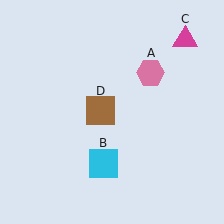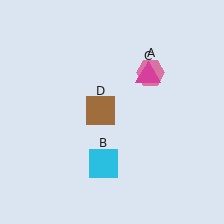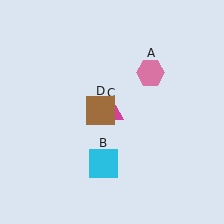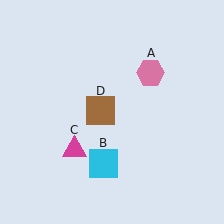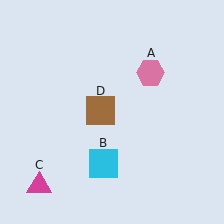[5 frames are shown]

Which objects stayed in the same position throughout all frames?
Pink hexagon (object A) and cyan square (object B) and brown square (object D) remained stationary.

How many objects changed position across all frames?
1 object changed position: magenta triangle (object C).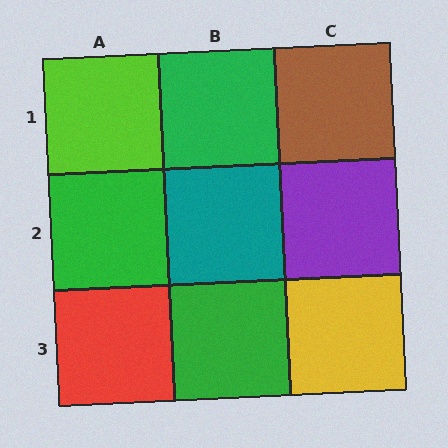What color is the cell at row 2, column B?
Teal.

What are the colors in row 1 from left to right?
Lime, green, brown.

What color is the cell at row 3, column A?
Red.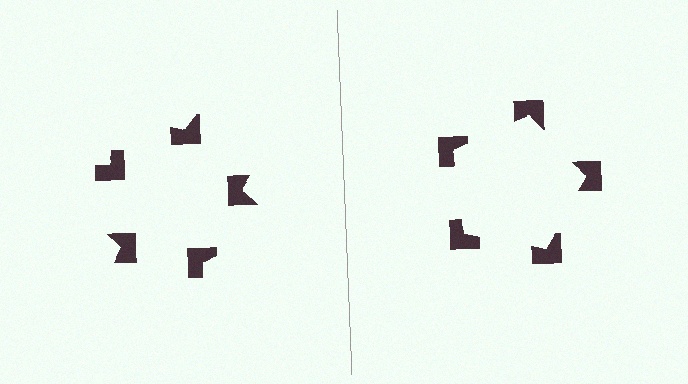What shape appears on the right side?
An illusory pentagon.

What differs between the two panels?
The notched squares are positioned identically on both sides; only the wedge orientations differ. On the right they align to a pentagon; on the left they are misaligned.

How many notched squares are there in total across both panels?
10 — 5 on each side.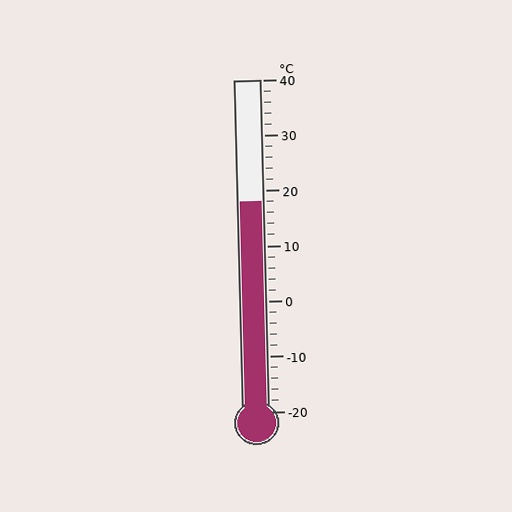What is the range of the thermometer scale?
The thermometer scale ranges from -20°C to 40°C.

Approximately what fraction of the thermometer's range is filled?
The thermometer is filled to approximately 65% of its range.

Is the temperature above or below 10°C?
The temperature is above 10°C.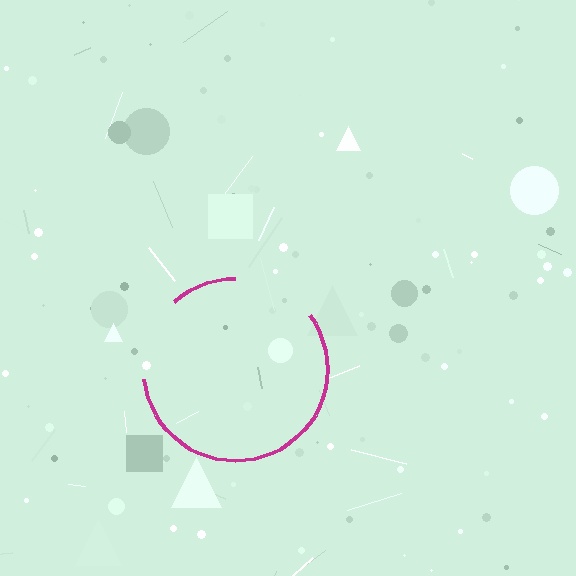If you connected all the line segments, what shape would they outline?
They would outline a circle.